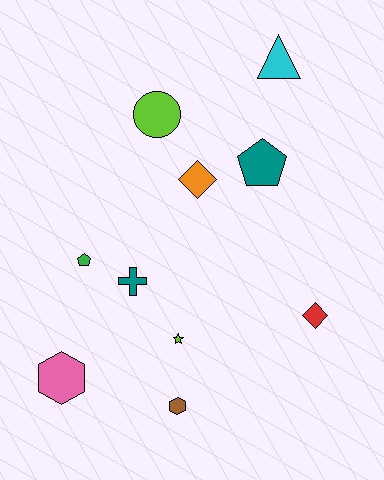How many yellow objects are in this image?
There are no yellow objects.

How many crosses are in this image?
There is 1 cross.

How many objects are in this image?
There are 10 objects.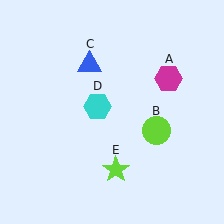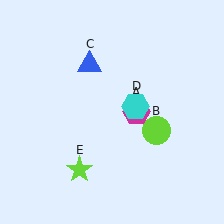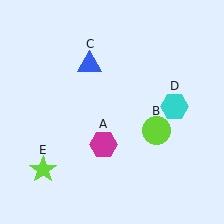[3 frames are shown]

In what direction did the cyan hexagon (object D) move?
The cyan hexagon (object D) moved right.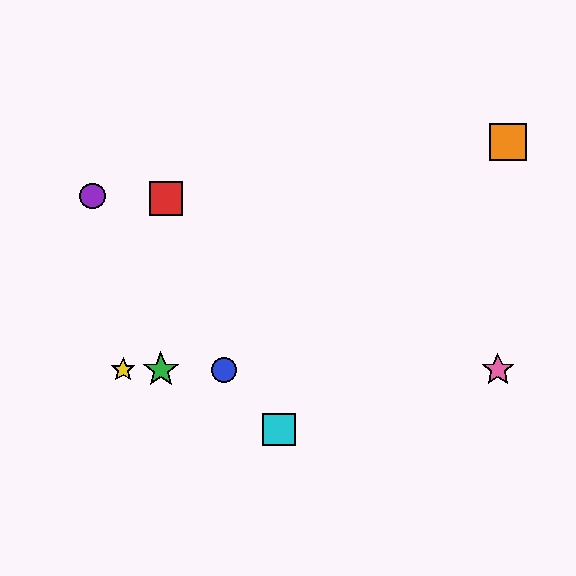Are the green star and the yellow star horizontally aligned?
Yes, both are at y≈370.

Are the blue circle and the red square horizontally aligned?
No, the blue circle is at y≈370 and the red square is at y≈199.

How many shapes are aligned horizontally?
4 shapes (the blue circle, the green star, the yellow star, the pink star) are aligned horizontally.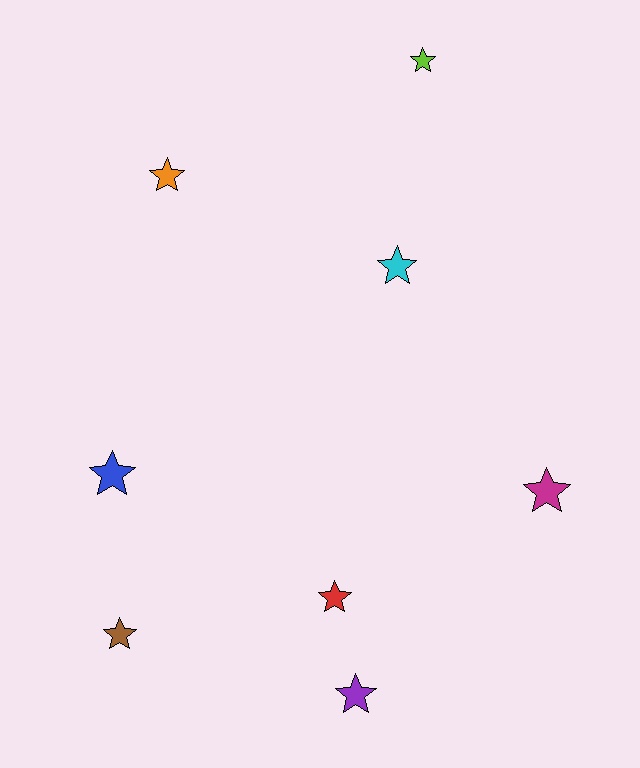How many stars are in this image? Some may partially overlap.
There are 8 stars.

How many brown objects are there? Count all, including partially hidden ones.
There is 1 brown object.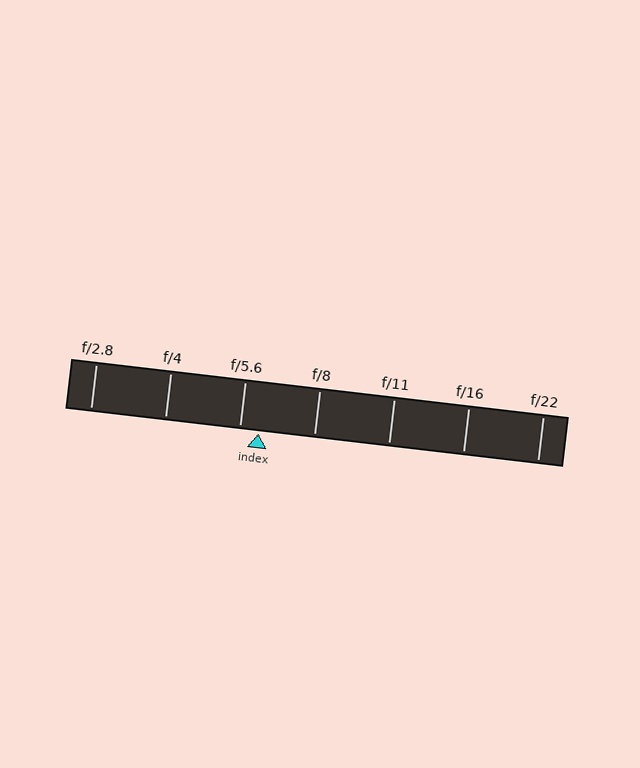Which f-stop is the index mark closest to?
The index mark is closest to f/5.6.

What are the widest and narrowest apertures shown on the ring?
The widest aperture shown is f/2.8 and the narrowest is f/22.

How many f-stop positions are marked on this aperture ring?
There are 7 f-stop positions marked.